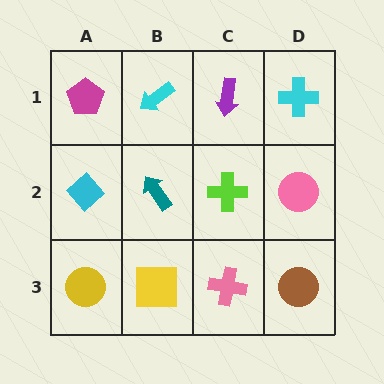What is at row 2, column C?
A lime cross.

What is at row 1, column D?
A cyan cross.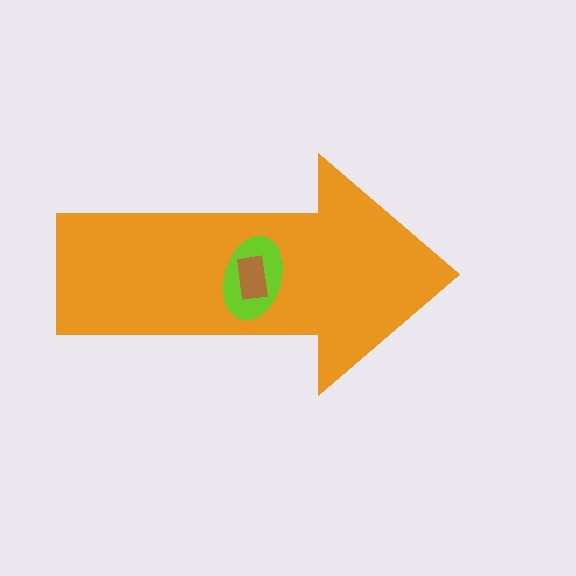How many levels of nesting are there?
3.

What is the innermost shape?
The brown rectangle.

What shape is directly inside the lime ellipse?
The brown rectangle.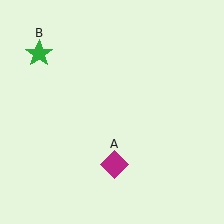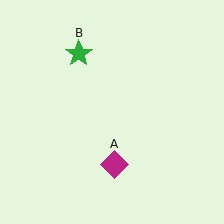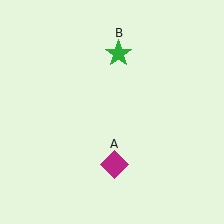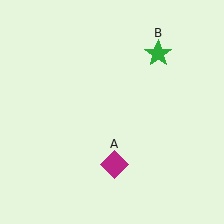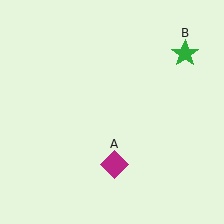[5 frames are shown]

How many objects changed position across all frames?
1 object changed position: green star (object B).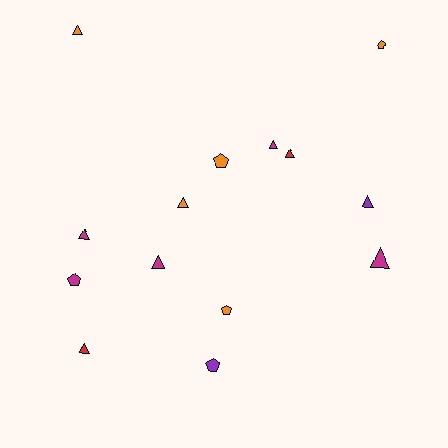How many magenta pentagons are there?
There is 1 magenta pentagon.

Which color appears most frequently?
Orange, with 5 objects.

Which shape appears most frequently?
Triangle, with 9 objects.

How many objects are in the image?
There are 14 objects.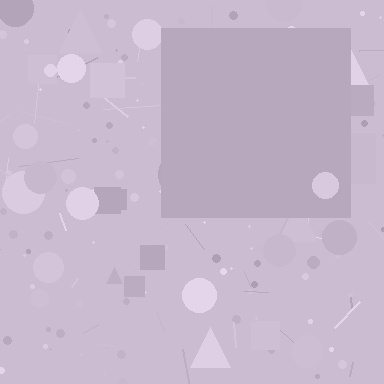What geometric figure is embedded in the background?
A square is embedded in the background.